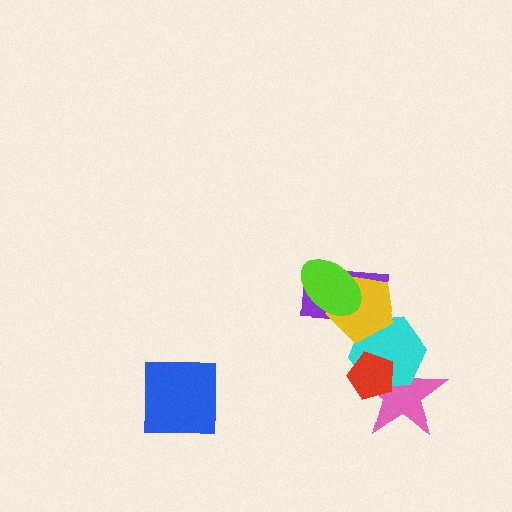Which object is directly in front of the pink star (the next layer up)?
The cyan hexagon is directly in front of the pink star.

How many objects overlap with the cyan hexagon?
4 objects overlap with the cyan hexagon.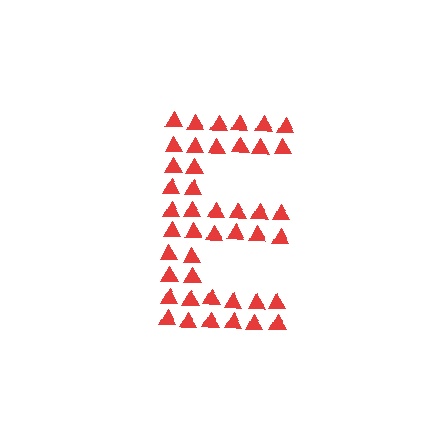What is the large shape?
The large shape is the letter E.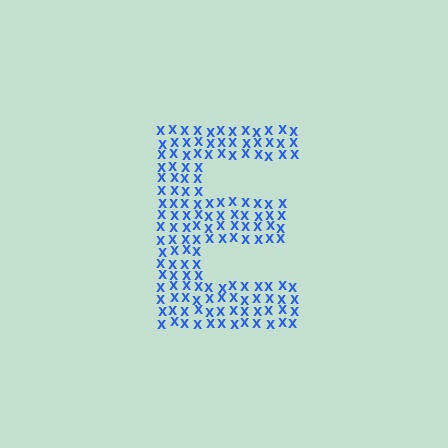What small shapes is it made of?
It is made of small letter X's.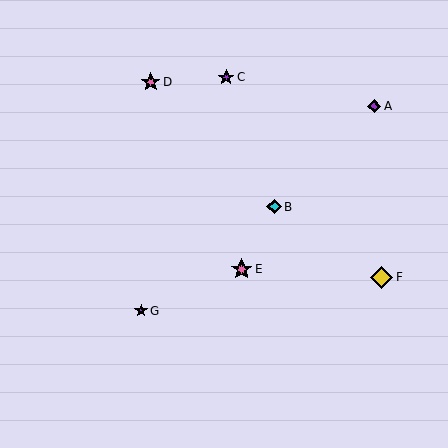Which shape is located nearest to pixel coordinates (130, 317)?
The purple star (labeled G) at (141, 311) is nearest to that location.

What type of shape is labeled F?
Shape F is a yellow diamond.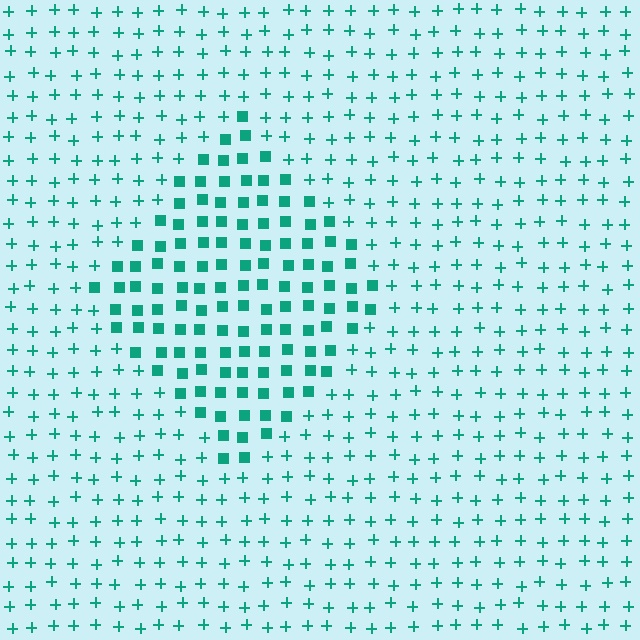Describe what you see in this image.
The image is filled with small teal elements arranged in a uniform grid. A diamond-shaped region contains squares, while the surrounding area contains plus signs. The boundary is defined purely by the change in element shape.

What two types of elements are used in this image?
The image uses squares inside the diamond region and plus signs outside it.